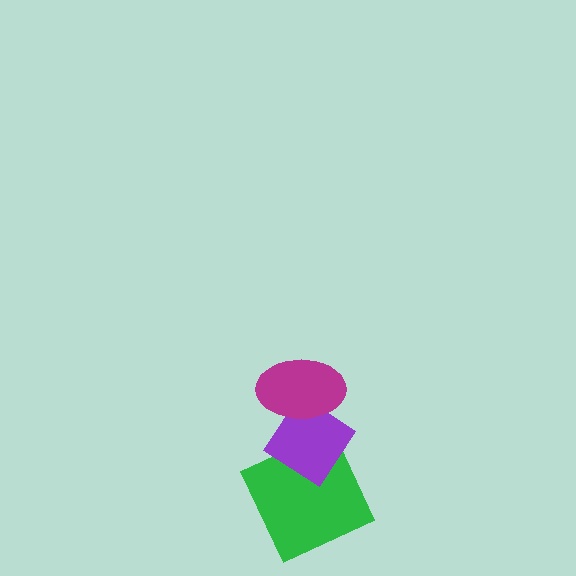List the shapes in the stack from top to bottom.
From top to bottom: the magenta ellipse, the purple diamond, the green square.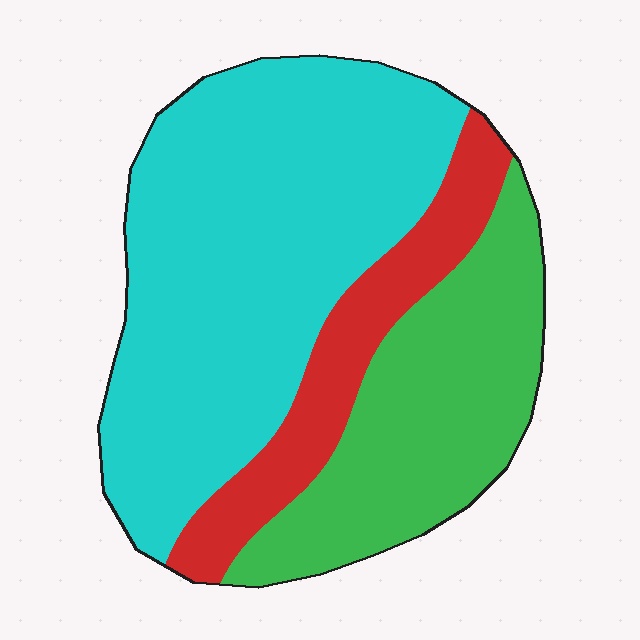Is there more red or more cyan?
Cyan.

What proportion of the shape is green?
Green takes up between a sixth and a third of the shape.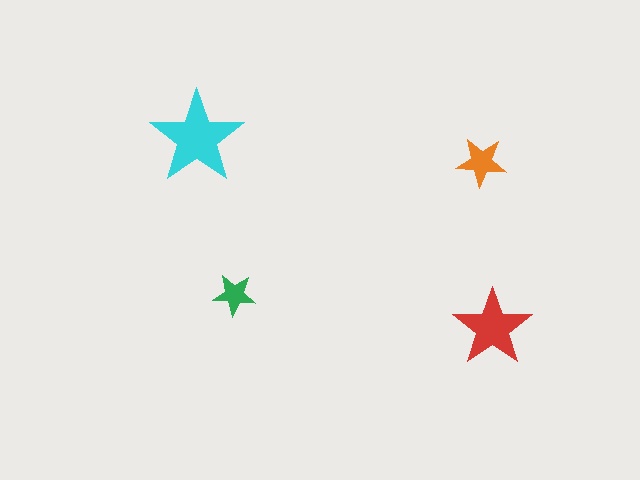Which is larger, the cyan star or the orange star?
The cyan one.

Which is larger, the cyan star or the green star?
The cyan one.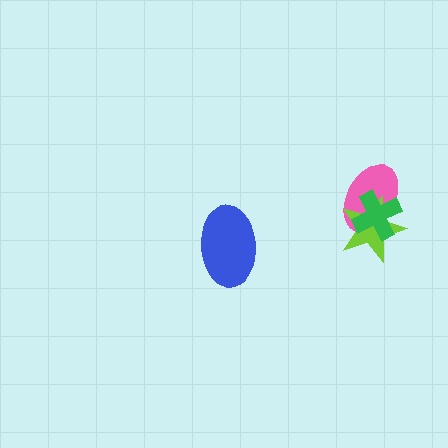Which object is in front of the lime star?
The green cross is in front of the lime star.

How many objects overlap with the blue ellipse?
0 objects overlap with the blue ellipse.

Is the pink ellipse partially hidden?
Yes, it is partially covered by another shape.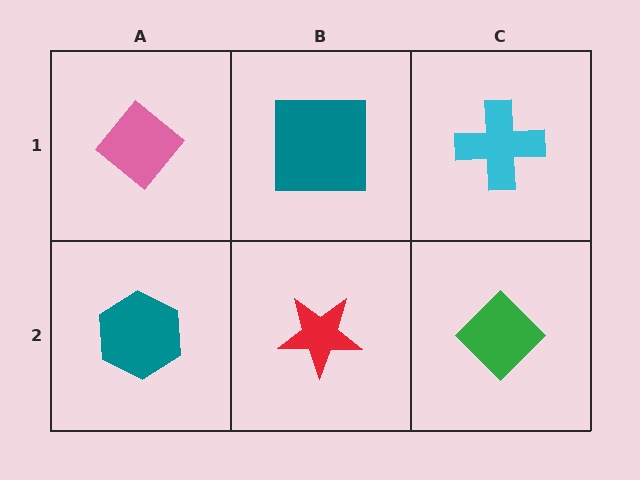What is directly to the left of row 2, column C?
A red star.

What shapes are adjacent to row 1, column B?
A red star (row 2, column B), a pink diamond (row 1, column A), a cyan cross (row 1, column C).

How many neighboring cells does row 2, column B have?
3.